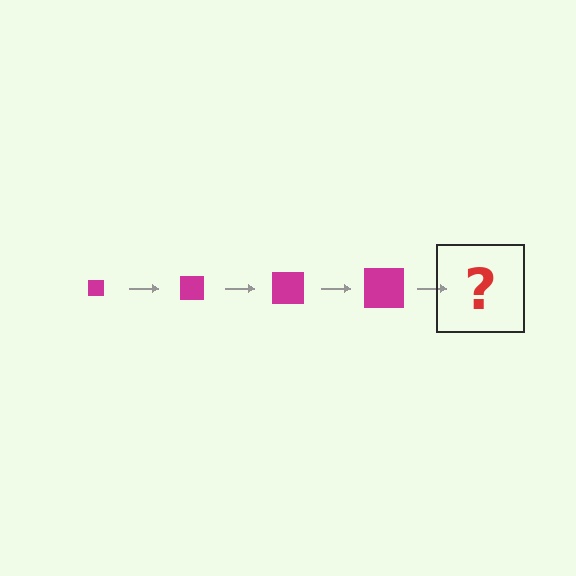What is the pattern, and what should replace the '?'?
The pattern is that the square gets progressively larger each step. The '?' should be a magenta square, larger than the previous one.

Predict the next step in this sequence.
The next step is a magenta square, larger than the previous one.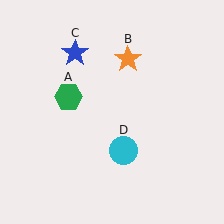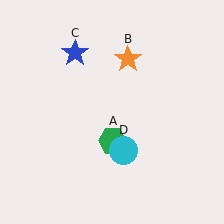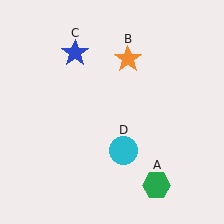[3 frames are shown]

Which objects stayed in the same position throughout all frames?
Orange star (object B) and blue star (object C) and cyan circle (object D) remained stationary.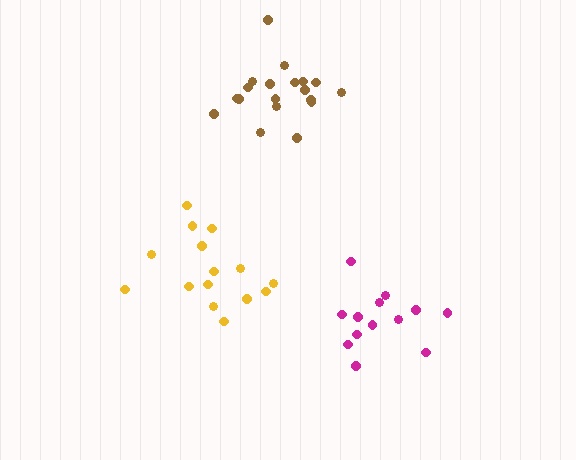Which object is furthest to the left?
The yellow cluster is leftmost.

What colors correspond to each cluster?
The clusters are colored: magenta, yellow, brown.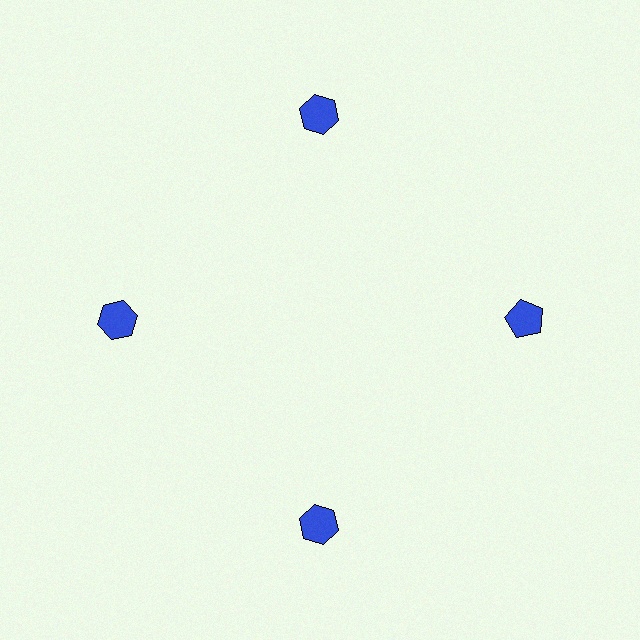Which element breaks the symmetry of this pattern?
The blue pentagon at roughly the 3 o'clock position breaks the symmetry. All other shapes are blue hexagons.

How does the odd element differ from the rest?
It has a different shape: pentagon instead of hexagon.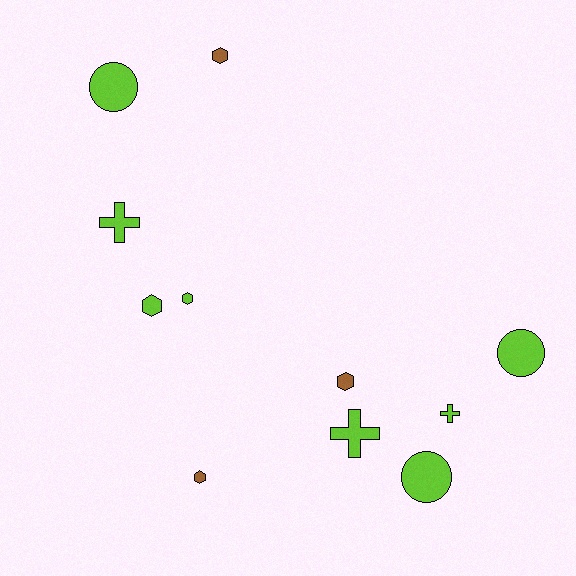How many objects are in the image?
There are 11 objects.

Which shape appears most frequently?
Hexagon, with 5 objects.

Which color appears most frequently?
Lime, with 8 objects.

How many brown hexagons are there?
There are 3 brown hexagons.